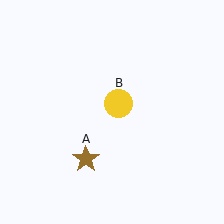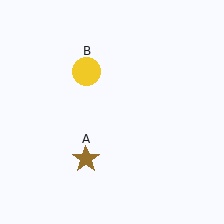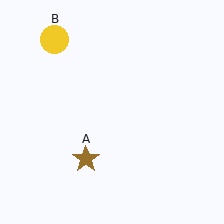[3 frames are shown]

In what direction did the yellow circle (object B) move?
The yellow circle (object B) moved up and to the left.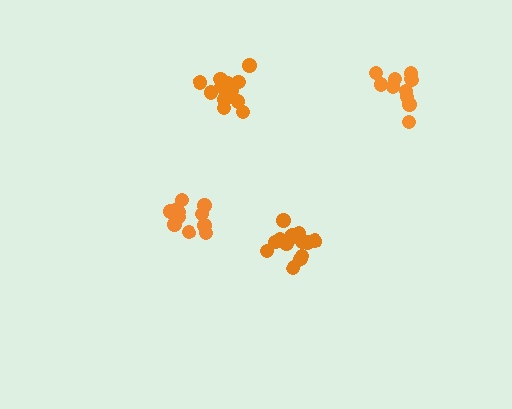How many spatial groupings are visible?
There are 4 spatial groupings.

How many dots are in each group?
Group 1: 17 dots, Group 2: 11 dots, Group 3: 14 dots, Group 4: 11 dots (53 total).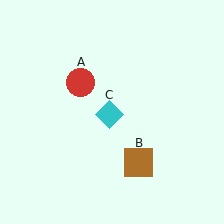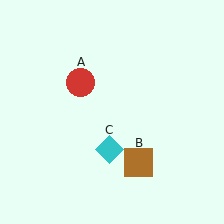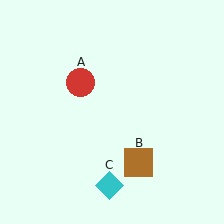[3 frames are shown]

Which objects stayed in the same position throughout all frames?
Red circle (object A) and brown square (object B) remained stationary.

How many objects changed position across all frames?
1 object changed position: cyan diamond (object C).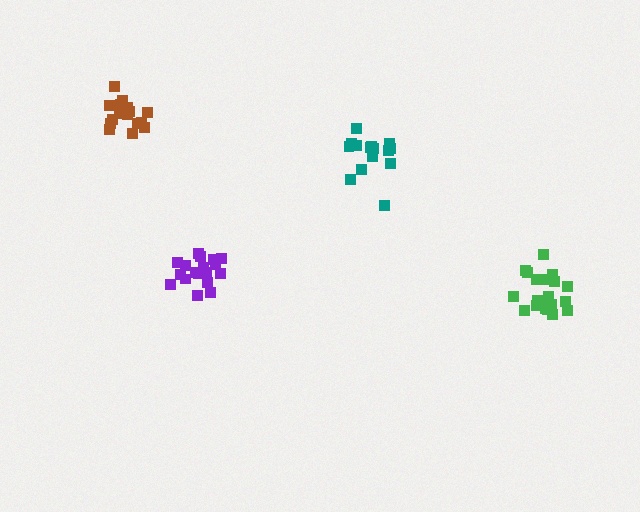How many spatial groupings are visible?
There are 4 spatial groupings.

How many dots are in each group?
Group 1: 20 dots, Group 2: 15 dots, Group 3: 19 dots, Group 4: 16 dots (70 total).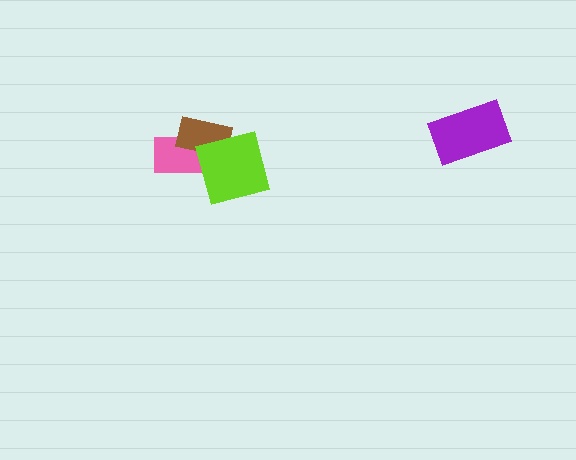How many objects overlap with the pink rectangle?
2 objects overlap with the pink rectangle.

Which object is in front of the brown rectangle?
The lime diamond is in front of the brown rectangle.